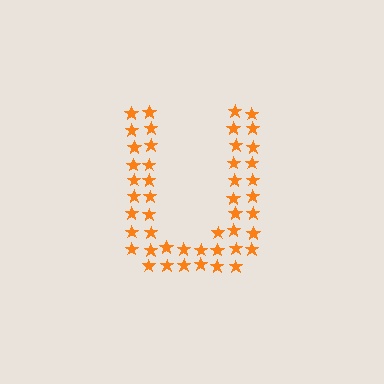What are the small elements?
The small elements are stars.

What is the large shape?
The large shape is the letter U.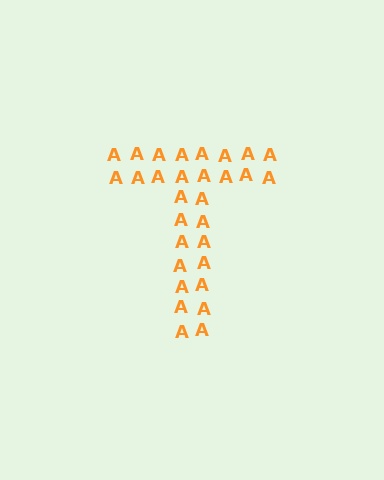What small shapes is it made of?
It is made of small letter A's.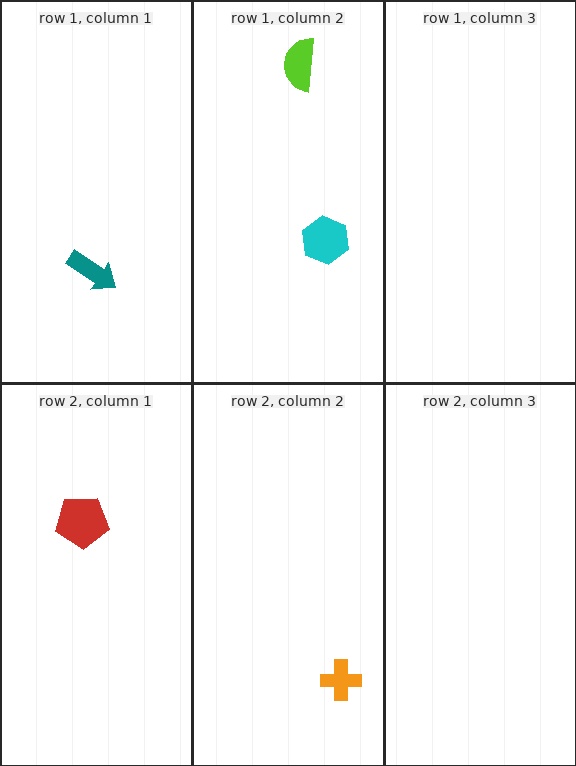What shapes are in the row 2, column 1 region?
The red pentagon.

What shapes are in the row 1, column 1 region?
The teal arrow.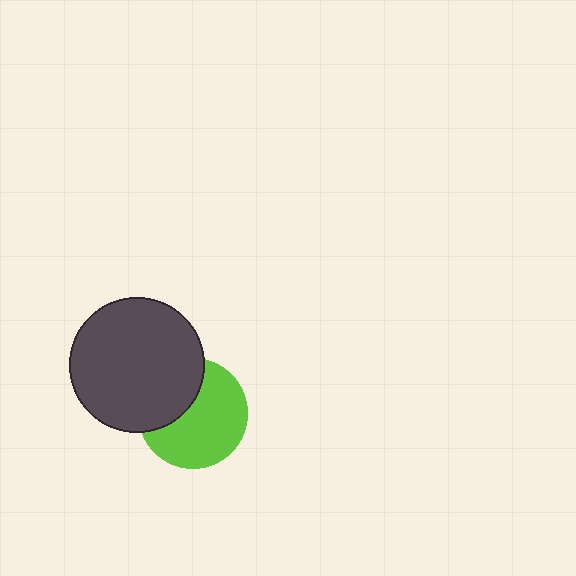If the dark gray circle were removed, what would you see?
You would see the complete lime circle.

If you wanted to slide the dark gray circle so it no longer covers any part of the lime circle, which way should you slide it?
Slide it toward the upper-left — that is the most direct way to separate the two shapes.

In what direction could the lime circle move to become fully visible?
The lime circle could move toward the lower-right. That would shift it out from behind the dark gray circle entirely.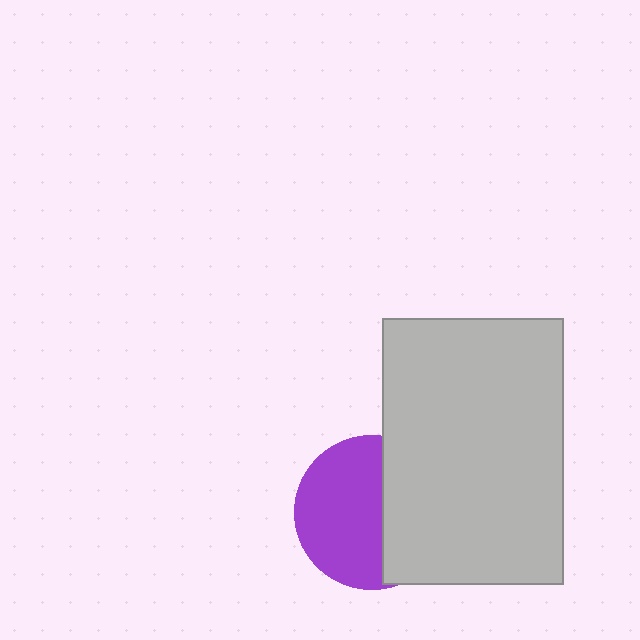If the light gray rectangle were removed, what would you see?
You would see the complete purple circle.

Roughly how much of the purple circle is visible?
About half of it is visible (roughly 58%).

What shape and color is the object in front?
The object in front is a light gray rectangle.